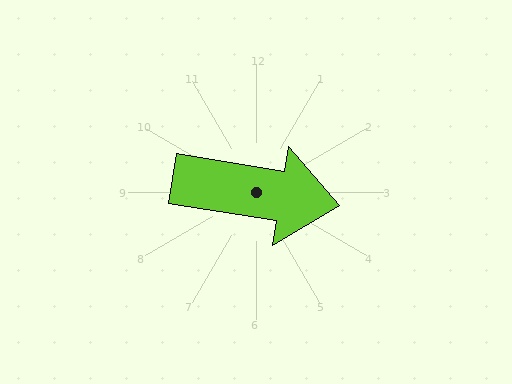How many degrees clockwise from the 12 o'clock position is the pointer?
Approximately 99 degrees.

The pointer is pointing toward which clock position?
Roughly 3 o'clock.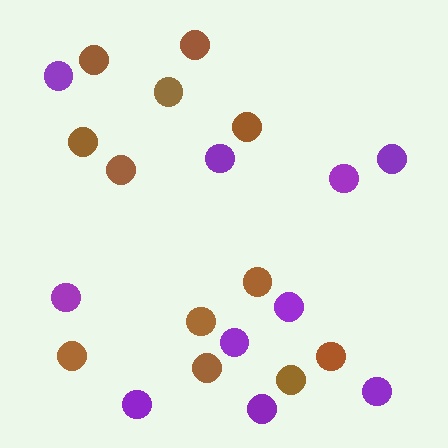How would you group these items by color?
There are 2 groups: one group of brown circles (12) and one group of purple circles (10).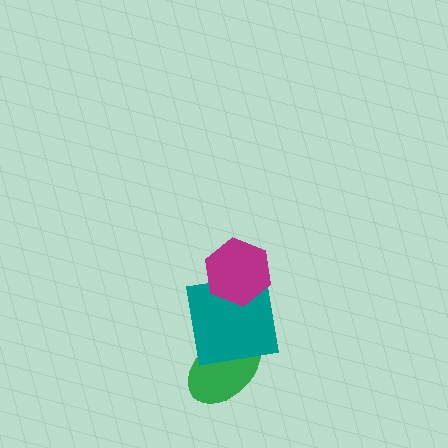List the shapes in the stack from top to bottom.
From top to bottom: the magenta hexagon, the teal square, the green ellipse.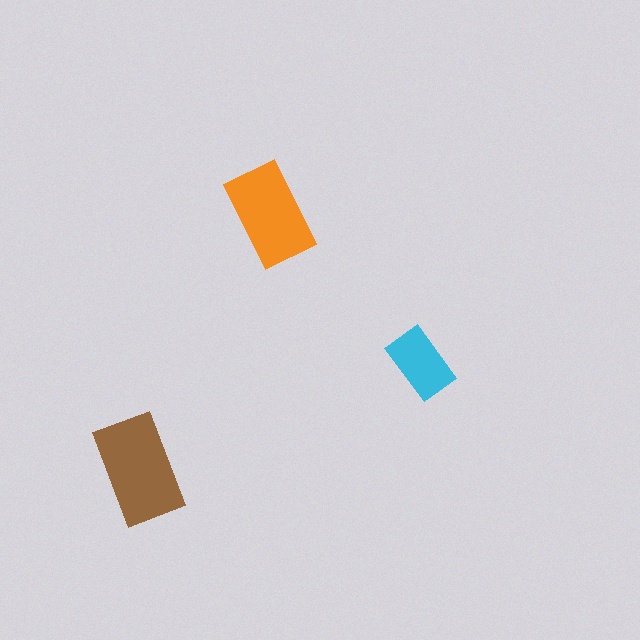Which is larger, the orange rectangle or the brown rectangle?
The brown one.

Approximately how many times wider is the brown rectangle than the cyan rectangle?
About 1.5 times wider.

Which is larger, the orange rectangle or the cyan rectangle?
The orange one.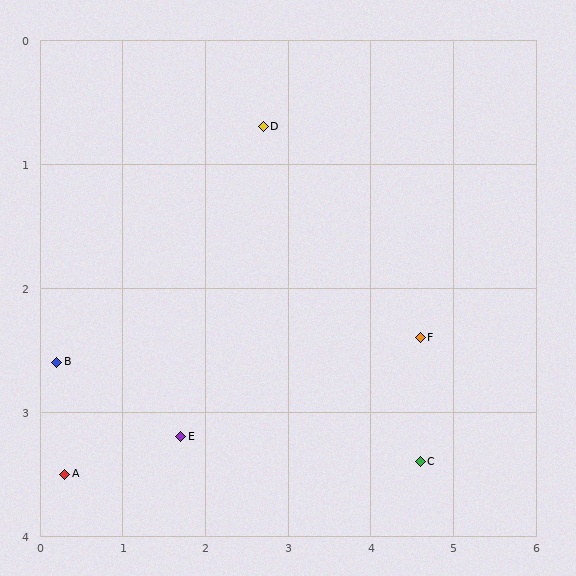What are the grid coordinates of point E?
Point E is at approximately (1.7, 3.2).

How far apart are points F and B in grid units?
Points F and B are about 4.4 grid units apart.